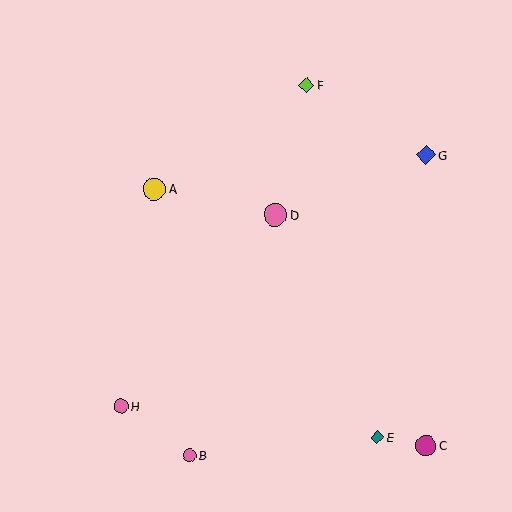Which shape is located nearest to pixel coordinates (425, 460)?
The magenta circle (labeled C) at (426, 446) is nearest to that location.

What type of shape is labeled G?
Shape G is a blue diamond.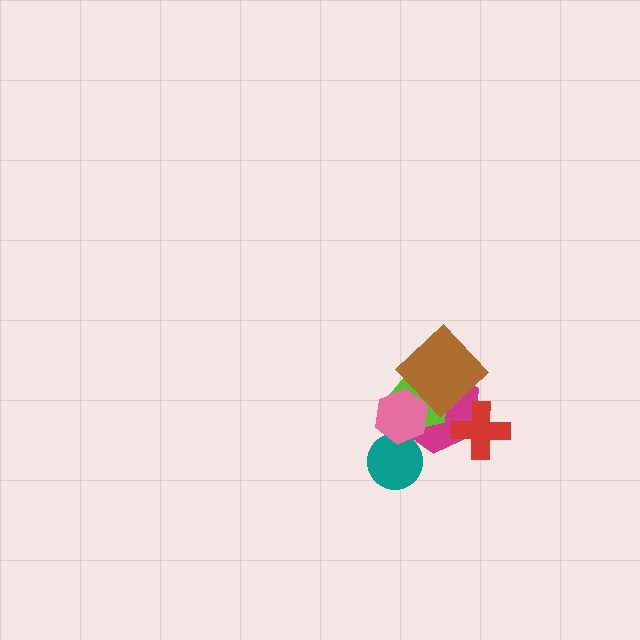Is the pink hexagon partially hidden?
No, no other shape covers it.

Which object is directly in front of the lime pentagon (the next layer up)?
The brown diamond is directly in front of the lime pentagon.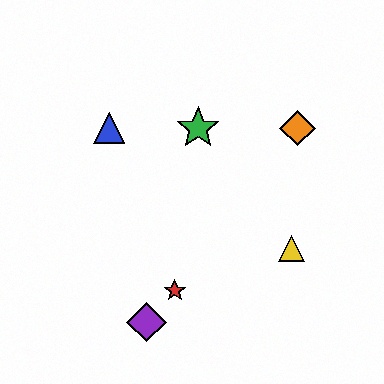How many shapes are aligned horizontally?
3 shapes (the blue triangle, the green star, the orange diamond) are aligned horizontally.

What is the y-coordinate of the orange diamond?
The orange diamond is at y≈128.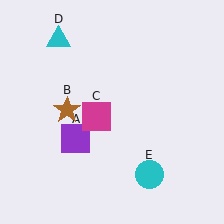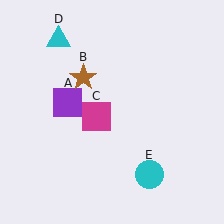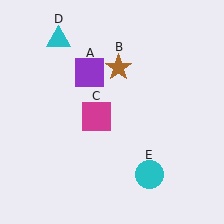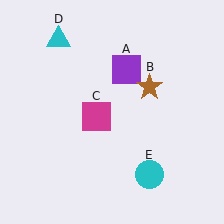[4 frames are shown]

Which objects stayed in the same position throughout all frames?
Magenta square (object C) and cyan triangle (object D) and cyan circle (object E) remained stationary.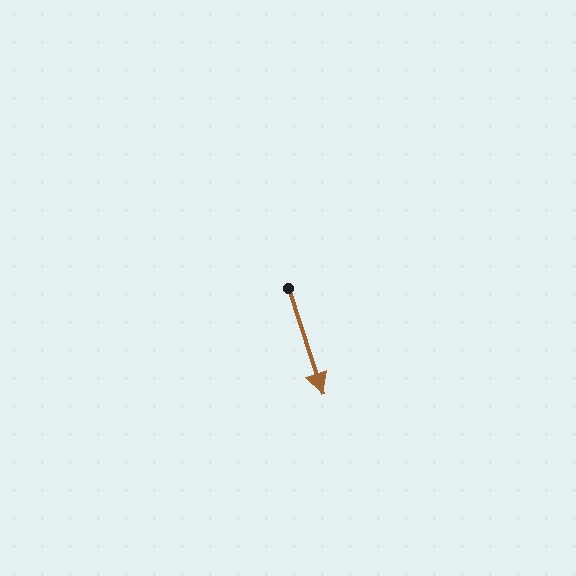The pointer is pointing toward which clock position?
Roughly 5 o'clock.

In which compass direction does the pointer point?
South.